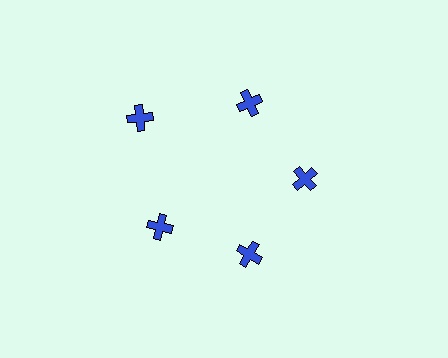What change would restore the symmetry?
The symmetry would be restored by moving it inward, back onto the ring so that all 5 crosses sit at equal angles and equal distance from the center.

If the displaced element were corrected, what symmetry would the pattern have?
It would have 5-fold rotational symmetry — the pattern would map onto itself every 72 degrees.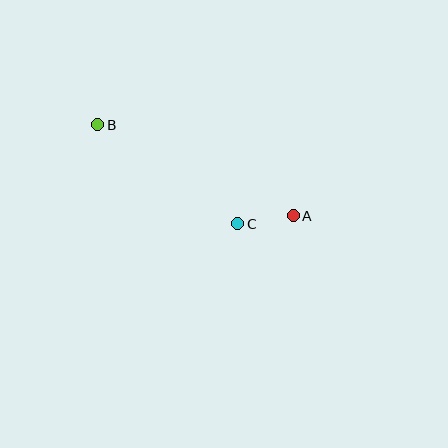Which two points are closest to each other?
Points A and C are closest to each other.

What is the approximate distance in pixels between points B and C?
The distance between B and C is approximately 172 pixels.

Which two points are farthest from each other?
Points A and B are farthest from each other.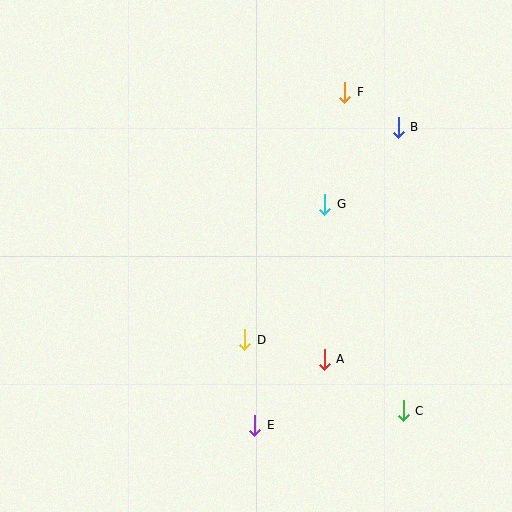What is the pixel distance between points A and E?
The distance between A and E is 96 pixels.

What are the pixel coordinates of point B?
Point B is at (398, 127).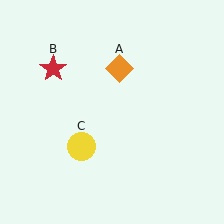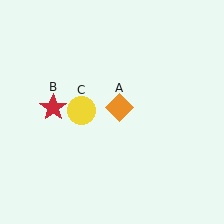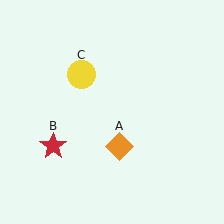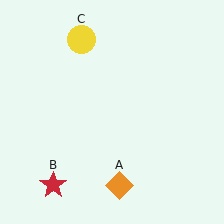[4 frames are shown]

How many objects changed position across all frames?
3 objects changed position: orange diamond (object A), red star (object B), yellow circle (object C).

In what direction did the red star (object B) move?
The red star (object B) moved down.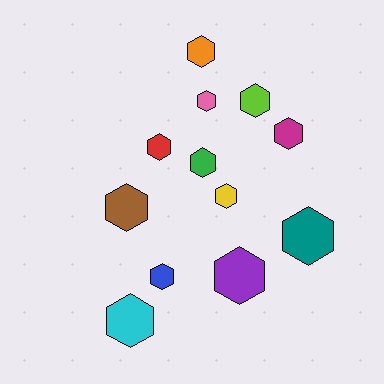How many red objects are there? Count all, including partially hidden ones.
There is 1 red object.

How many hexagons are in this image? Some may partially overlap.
There are 12 hexagons.